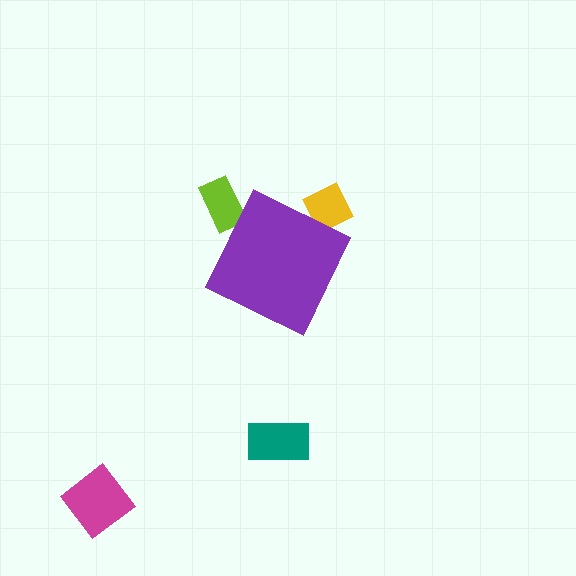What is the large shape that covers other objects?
A purple diamond.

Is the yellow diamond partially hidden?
Yes, the yellow diamond is partially hidden behind the purple diamond.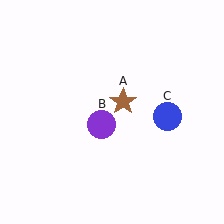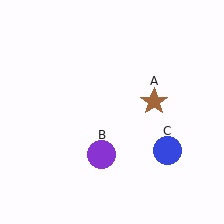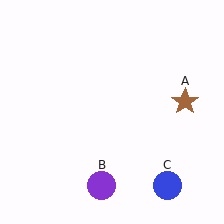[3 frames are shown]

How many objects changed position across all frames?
3 objects changed position: brown star (object A), purple circle (object B), blue circle (object C).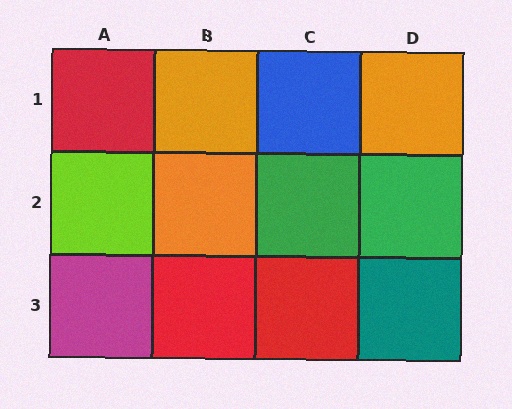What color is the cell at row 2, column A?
Lime.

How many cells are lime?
1 cell is lime.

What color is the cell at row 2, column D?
Green.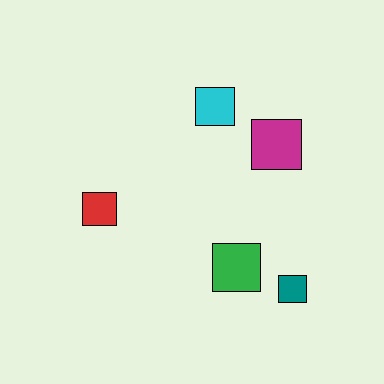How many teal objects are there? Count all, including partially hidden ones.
There is 1 teal object.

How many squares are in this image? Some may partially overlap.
There are 5 squares.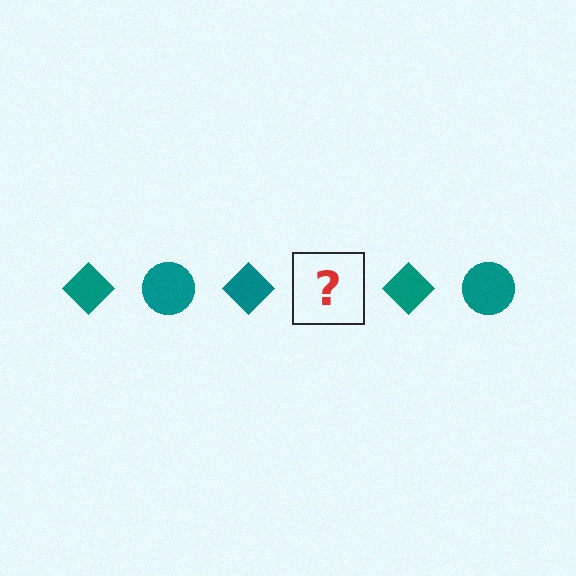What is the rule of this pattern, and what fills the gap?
The rule is that the pattern cycles through diamond, circle shapes in teal. The gap should be filled with a teal circle.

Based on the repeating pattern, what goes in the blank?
The blank should be a teal circle.